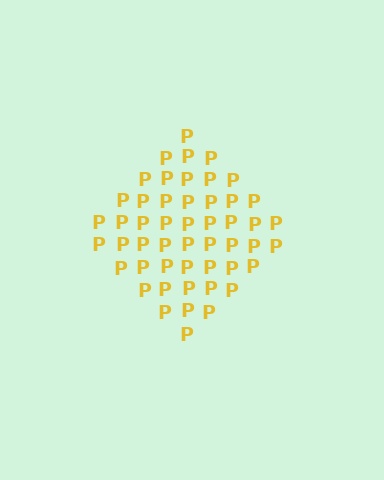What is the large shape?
The large shape is a diamond.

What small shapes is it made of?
It is made of small letter P's.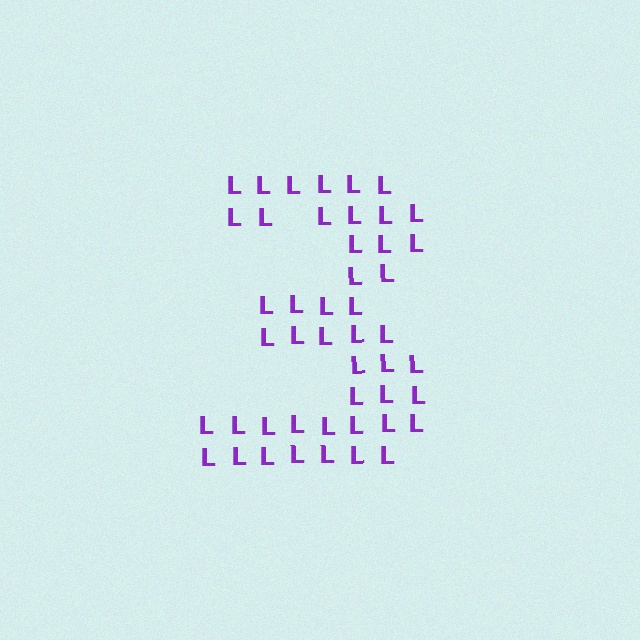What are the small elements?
The small elements are letter L's.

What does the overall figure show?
The overall figure shows the digit 3.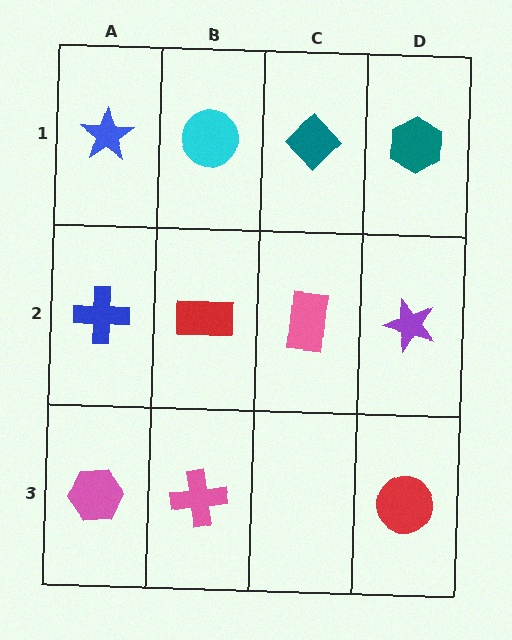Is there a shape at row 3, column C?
No, that cell is empty.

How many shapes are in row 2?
4 shapes.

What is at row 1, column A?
A blue star.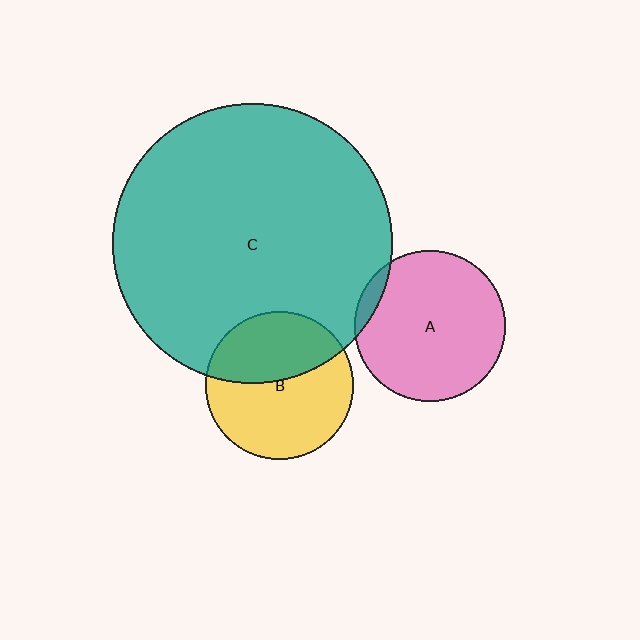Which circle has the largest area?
Circle C (teal).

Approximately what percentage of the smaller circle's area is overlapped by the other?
Approximately 5%.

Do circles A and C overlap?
Yes.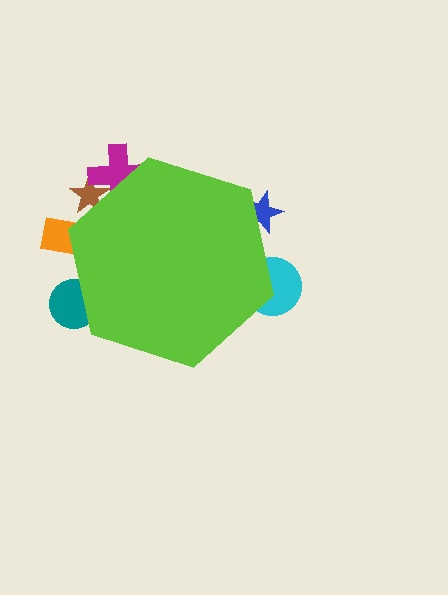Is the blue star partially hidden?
Yes, the blue star is partially hidden behind the lime hexagon.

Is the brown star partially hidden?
Yes, the brown star is partially hidden behind the lime hexagon.